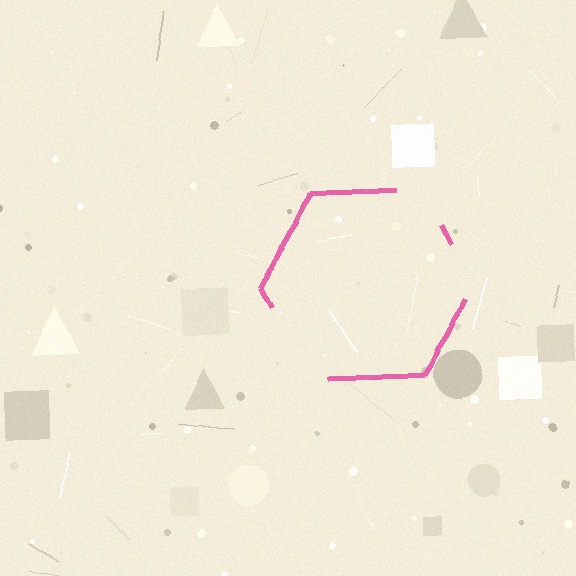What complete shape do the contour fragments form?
The contour fragments form a hexagon.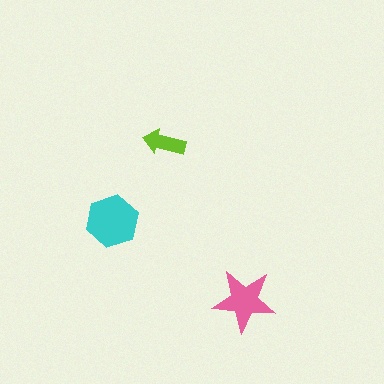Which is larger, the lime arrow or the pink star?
The pink star.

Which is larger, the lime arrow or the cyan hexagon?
The cyan hexagon.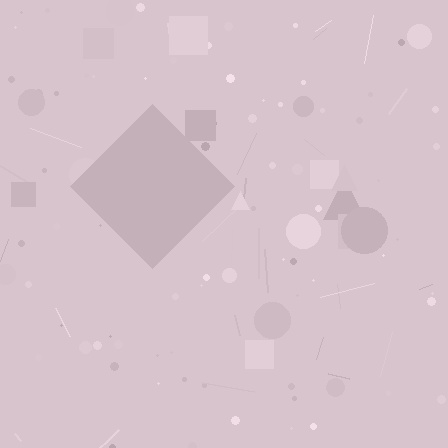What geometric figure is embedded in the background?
A diamond is embedded in the background.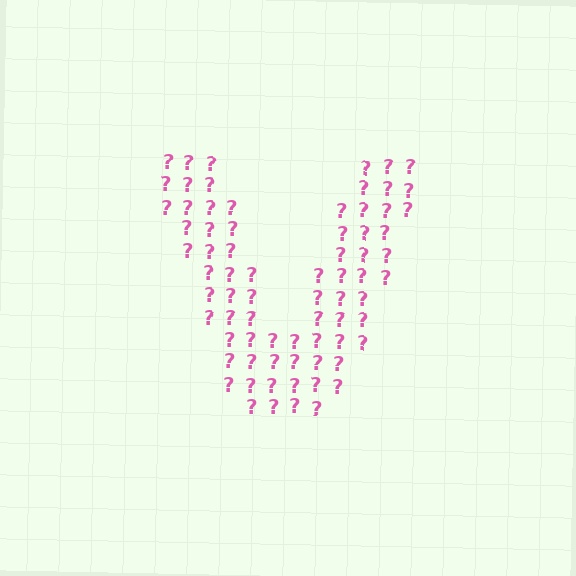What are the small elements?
The small elements are question marks.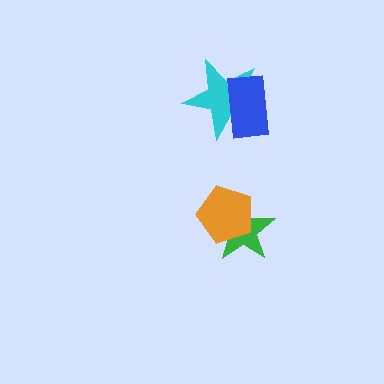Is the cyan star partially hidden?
Yes, it is partially covered by another shape.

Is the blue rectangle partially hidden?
No, no other shape covers it.